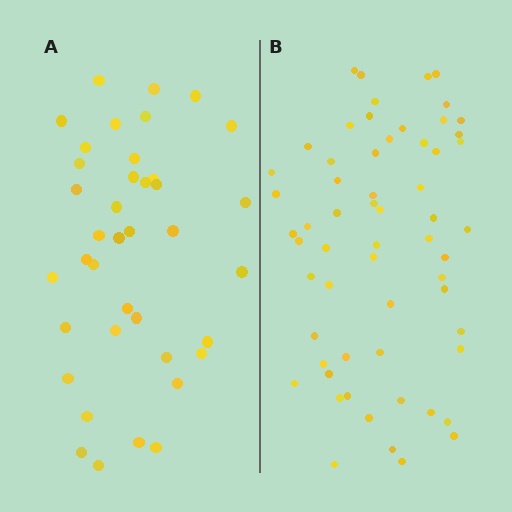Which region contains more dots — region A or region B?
Region B (the right region) has more dots.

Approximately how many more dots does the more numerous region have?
Region B has approximately 20 more dots than region A.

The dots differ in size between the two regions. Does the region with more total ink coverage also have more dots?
No. Region A has more total ink coverage because its dots are larger, but region B actually contains more individual dots. Total area can be misleading — the number of items is what matters here.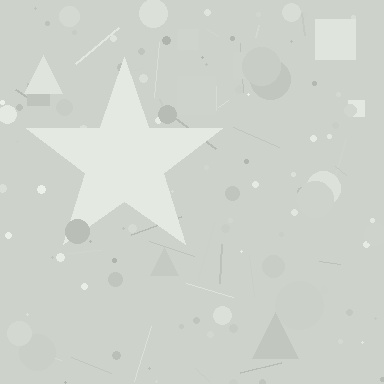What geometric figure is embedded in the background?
A star is embedded in the background.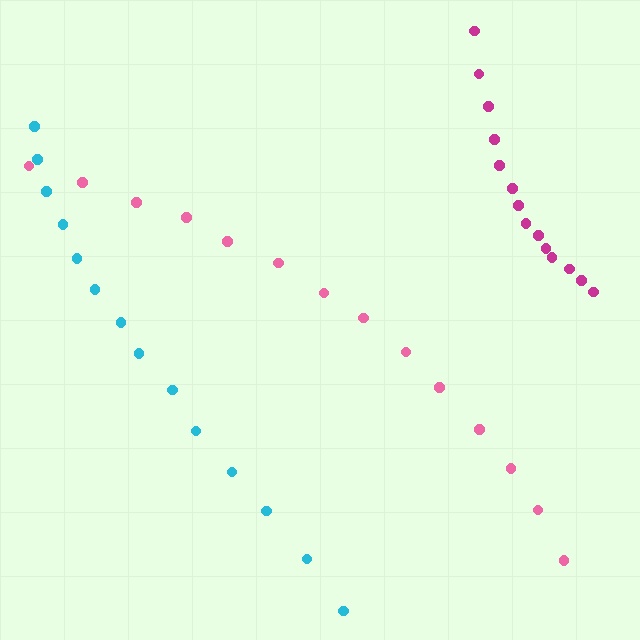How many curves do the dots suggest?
There are 3 distinct paths.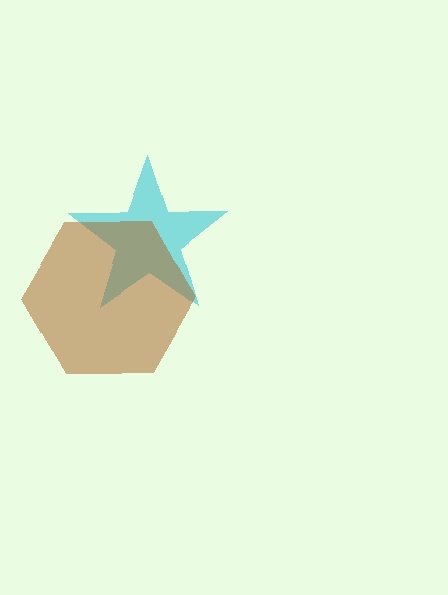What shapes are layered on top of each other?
The layered shapes are: a cyan star, a brown hexagon.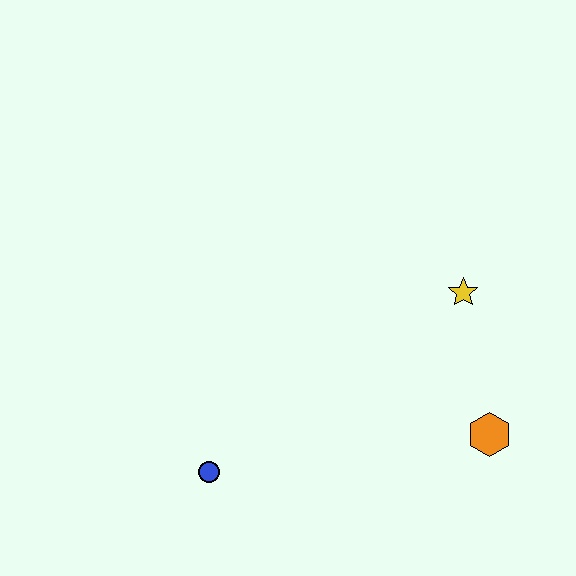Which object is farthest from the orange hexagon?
The blue circle is farthest from the orange hexagon.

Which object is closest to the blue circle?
The orange hexagon is closest to the blue circle.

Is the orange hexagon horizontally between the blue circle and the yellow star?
No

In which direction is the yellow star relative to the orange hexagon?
The yellow star is above the orange hexagon.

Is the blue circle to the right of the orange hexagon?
No